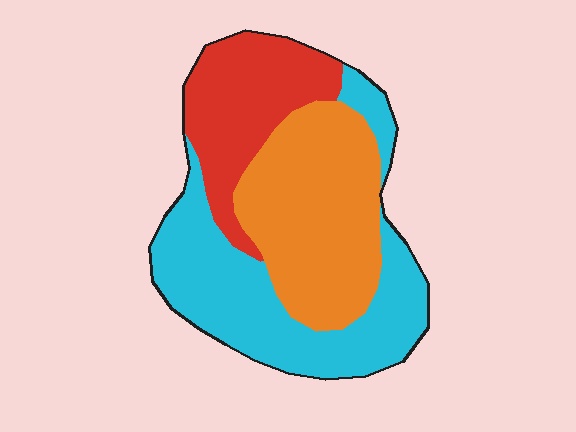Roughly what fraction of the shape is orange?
Orange takes up between a third and a half of the shape.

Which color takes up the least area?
Red, at roughly 25%.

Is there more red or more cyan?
Cyan.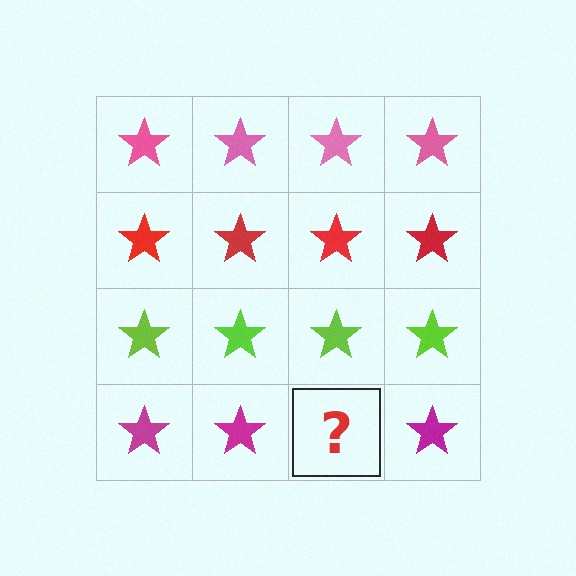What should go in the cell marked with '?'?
The missing cell should contain a magenta star.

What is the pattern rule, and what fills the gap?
The rule is that each row has a consistent color. The gap should be filled with a magenta star.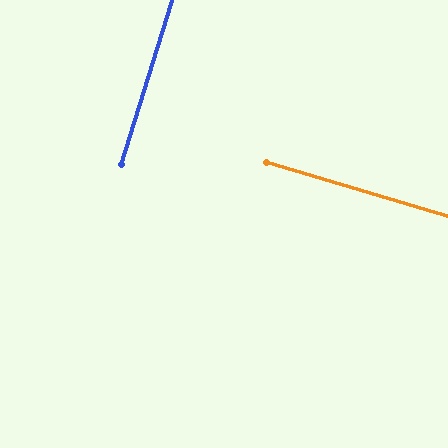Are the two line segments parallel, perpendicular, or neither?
Perpendicular — they meet at approximately 90°.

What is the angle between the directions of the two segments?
Approximately 90 degrees.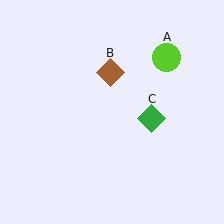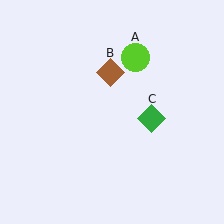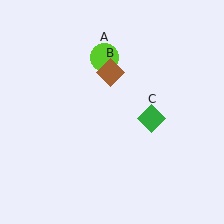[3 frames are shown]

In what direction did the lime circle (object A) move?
The lime circle (object A) moved left.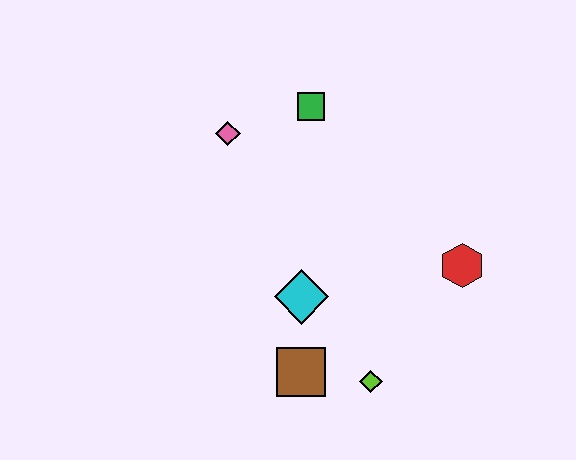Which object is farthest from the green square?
The lime diamond is farthest from the green square.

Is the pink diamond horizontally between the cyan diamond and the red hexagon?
No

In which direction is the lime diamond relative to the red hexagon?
The lime diamond is below the red hexagon.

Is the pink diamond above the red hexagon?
Yes